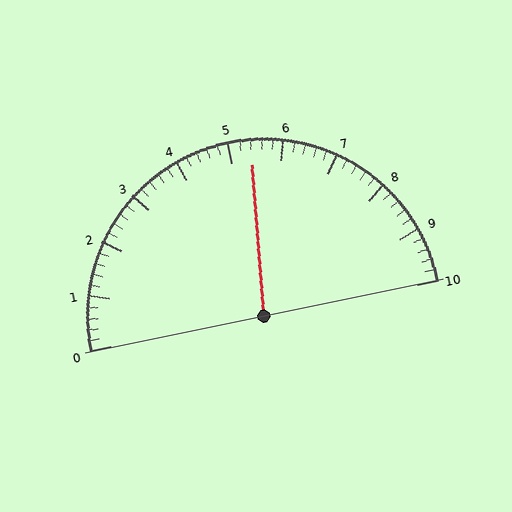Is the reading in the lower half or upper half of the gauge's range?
The reading is in the upper half of the range (0 to 10).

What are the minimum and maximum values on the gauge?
The gauge ranges from 0 to 10.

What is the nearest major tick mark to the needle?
The nearest major tick mark is 5.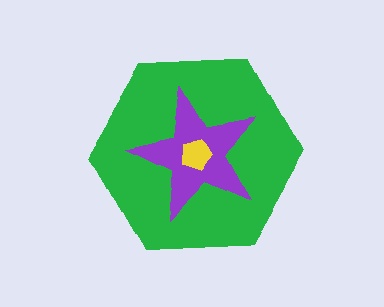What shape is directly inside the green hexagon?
The purple star.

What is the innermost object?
The yellow pentagon.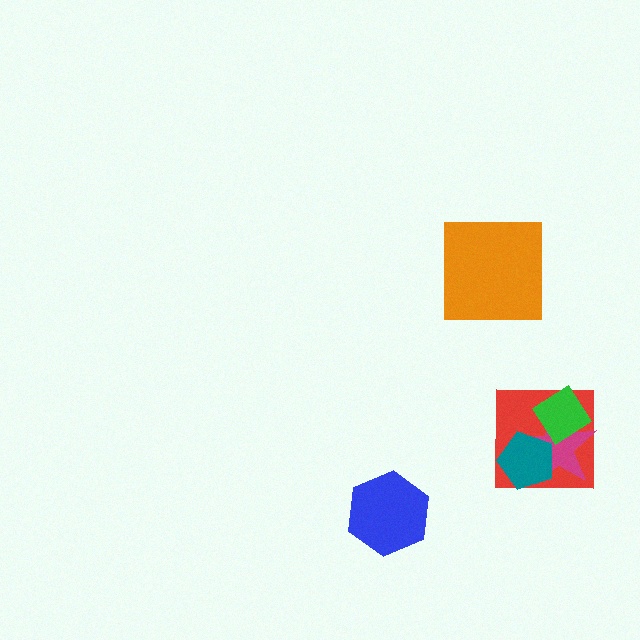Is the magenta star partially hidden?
Yes, it is partially covered by another shape.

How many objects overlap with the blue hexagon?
0 objects overlap with the blue hexagon.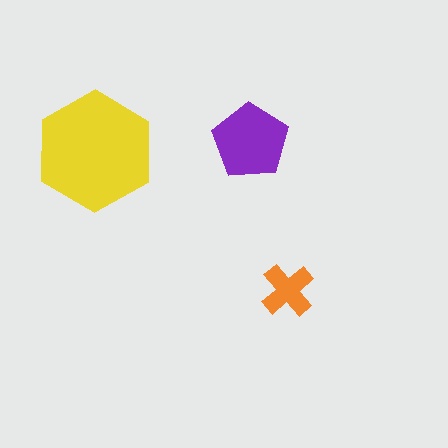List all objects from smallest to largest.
The orange cross, the purple pentagon, the yellow hexagon.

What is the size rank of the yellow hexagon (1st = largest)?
1st.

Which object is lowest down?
The orange cross is bottommost.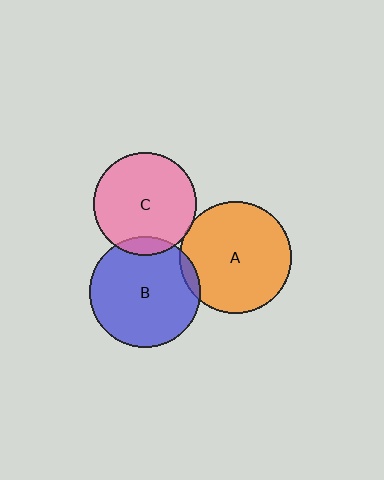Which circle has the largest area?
Circle A (orange).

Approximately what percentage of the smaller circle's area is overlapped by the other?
Approximately 10%.